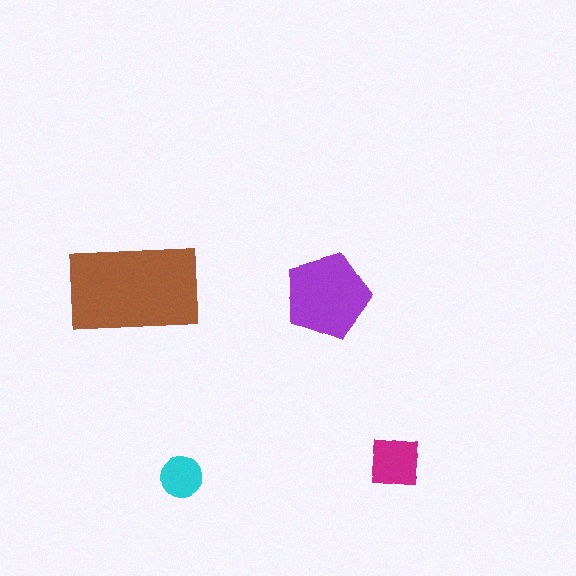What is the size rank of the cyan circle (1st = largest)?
4th.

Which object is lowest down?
The cyan circle is bottommost.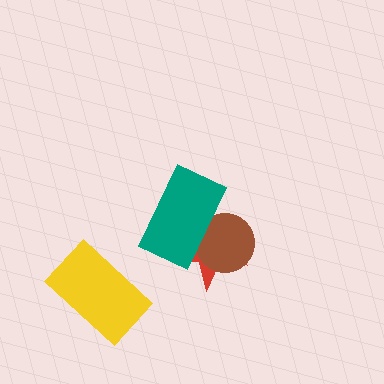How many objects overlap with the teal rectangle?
2 objects overlap with the teal rectangle.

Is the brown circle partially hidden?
Yes, it is partially covered by another shape.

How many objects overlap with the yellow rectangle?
0 objects overlap with the yellow rectangle.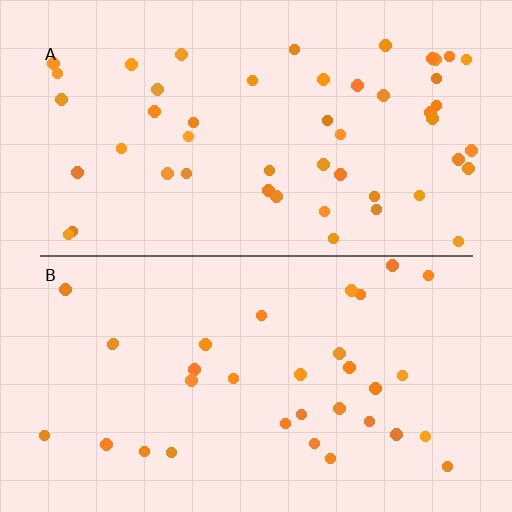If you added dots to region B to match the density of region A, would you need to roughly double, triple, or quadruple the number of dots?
Approximately double.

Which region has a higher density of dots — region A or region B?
A (the top).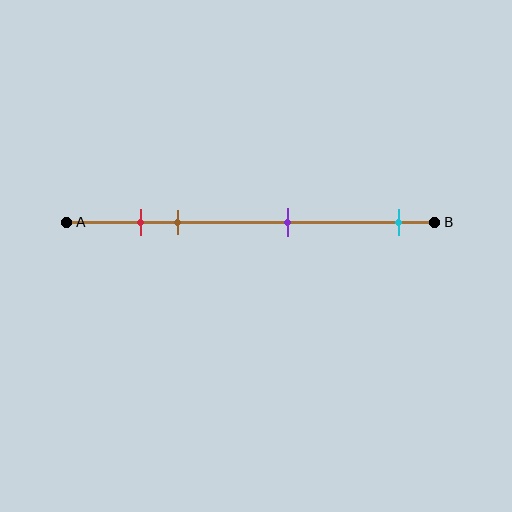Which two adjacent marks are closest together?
The red and brown marks are the closest adjacent pair.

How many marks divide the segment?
There are 4 marks dividing the segment.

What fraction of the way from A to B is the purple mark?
The purple mark is approximately 60% (0.6) of the way from A to B.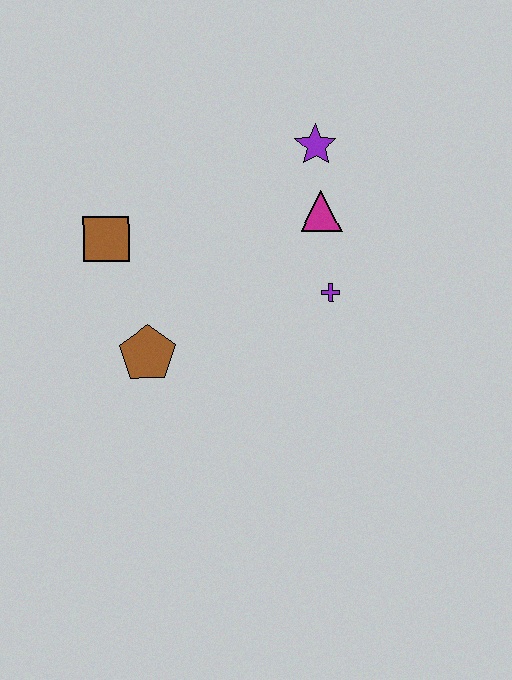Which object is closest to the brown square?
The brown pentagon is closest to the brown square.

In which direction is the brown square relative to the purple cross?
The brown square is to the left of the purple cross.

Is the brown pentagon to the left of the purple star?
Yes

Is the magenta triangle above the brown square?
Yes